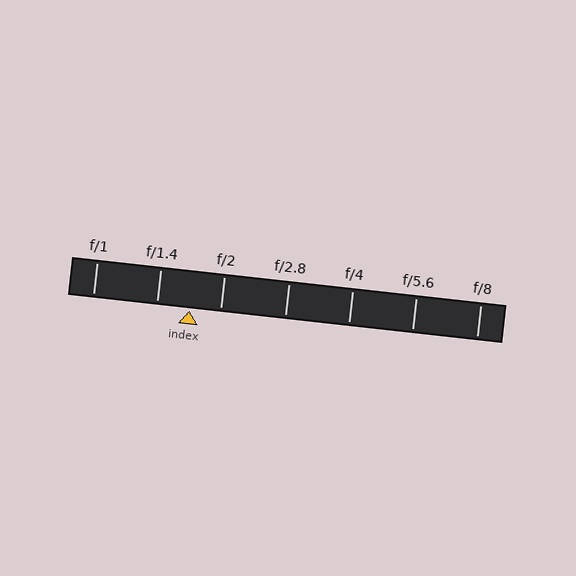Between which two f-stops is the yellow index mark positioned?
The index mark is between f/1.4 and f/2.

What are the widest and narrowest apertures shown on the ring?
The widest aperture shown is f/1 and the narrowest is f/8.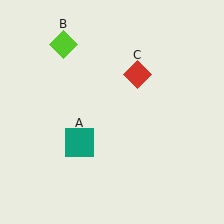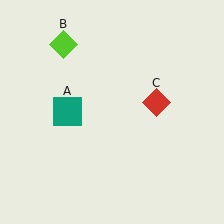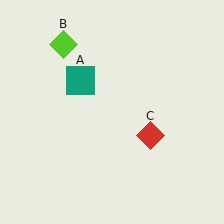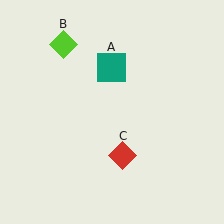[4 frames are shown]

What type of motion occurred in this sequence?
The teal square (object A), red diamond (object C) rotated clockwise around the center of the scene.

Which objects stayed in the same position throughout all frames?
Lime diamond (object B) remained stationary.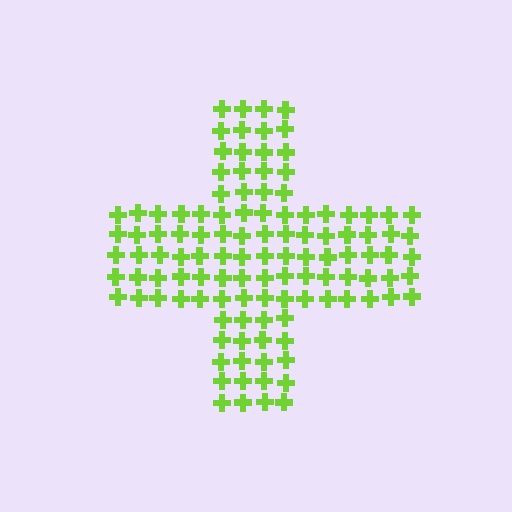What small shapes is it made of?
It is made of small crosses.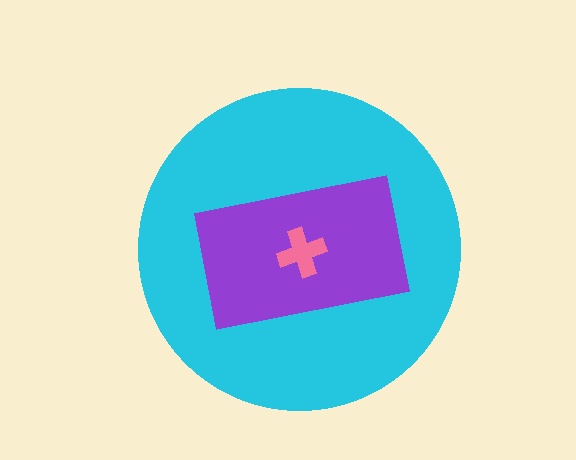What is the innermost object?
The pink cross.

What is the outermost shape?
The cyan circle.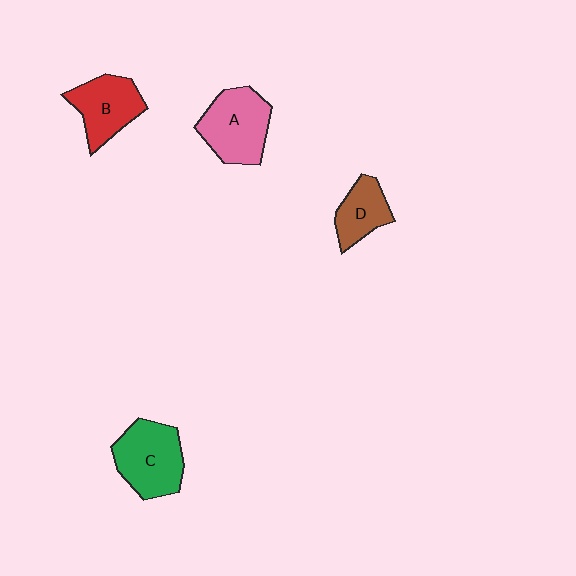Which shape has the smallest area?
Shape D (brown).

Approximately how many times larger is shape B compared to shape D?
Approximately 1.3 times.